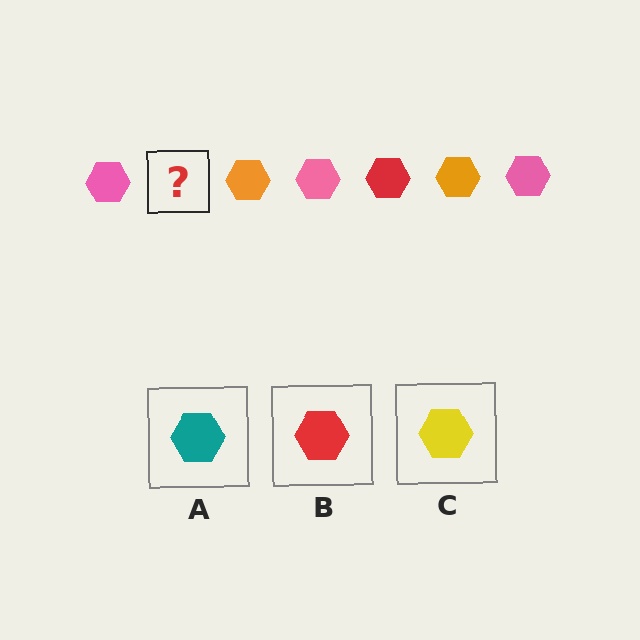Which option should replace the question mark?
Option B.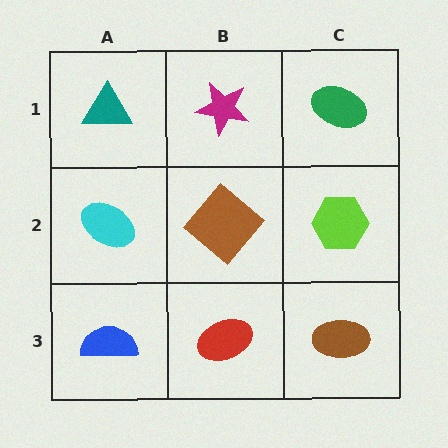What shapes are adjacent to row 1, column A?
A cyan ellipse (row 2, column A), a magenta star (row 1, column B).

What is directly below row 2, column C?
A brown ellipse.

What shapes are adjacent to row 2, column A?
A teal triangle (row 1, column A), a blue semicircle (row 3, column A), a brown diamond (row 2, column B).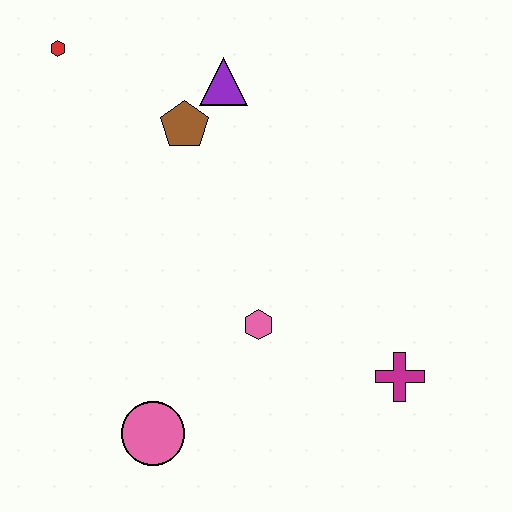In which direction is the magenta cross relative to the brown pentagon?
The magenta cross is below the brown pentagon.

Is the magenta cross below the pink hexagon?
Yes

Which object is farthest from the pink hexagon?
The red hexagon is farthest from the pink hexagon.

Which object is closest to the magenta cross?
The pink hexagon is closest to the magenta cross.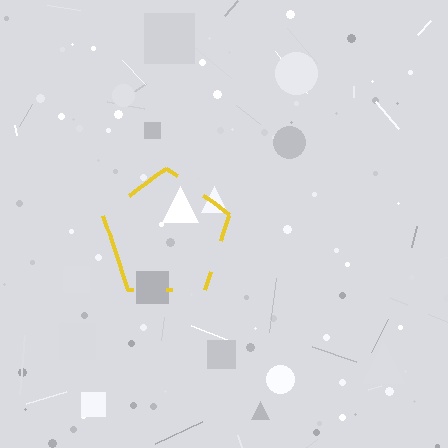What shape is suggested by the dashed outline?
The dashed outline suggests a pentagon.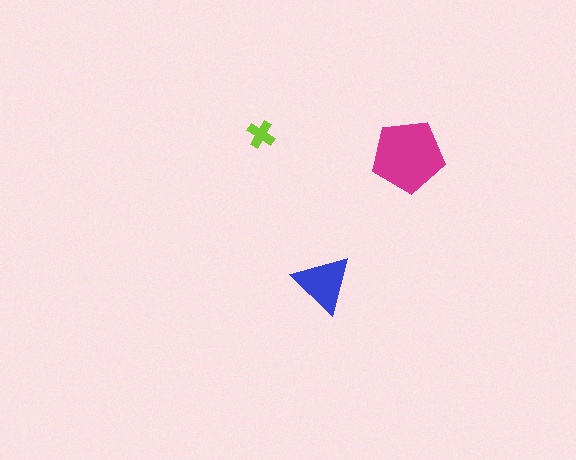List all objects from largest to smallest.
The magenta pentagon, the blue triangle, the lime cross.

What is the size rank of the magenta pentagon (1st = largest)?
1st.